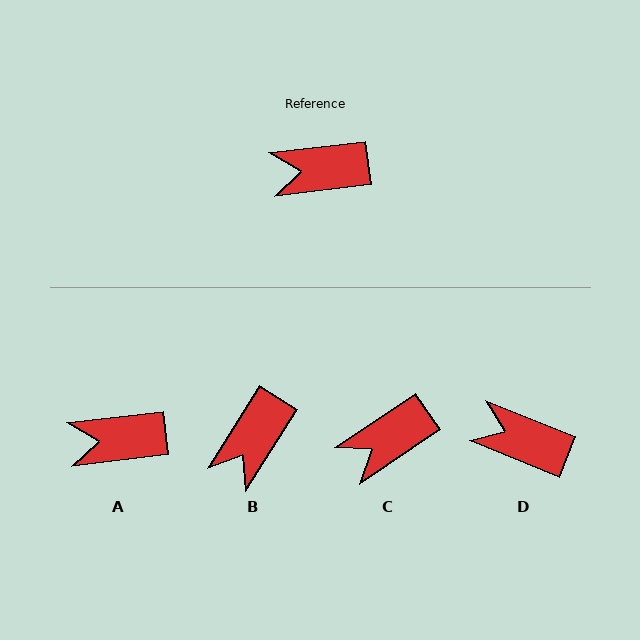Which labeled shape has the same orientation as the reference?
A.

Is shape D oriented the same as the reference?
No, it is off by about 29 degrees.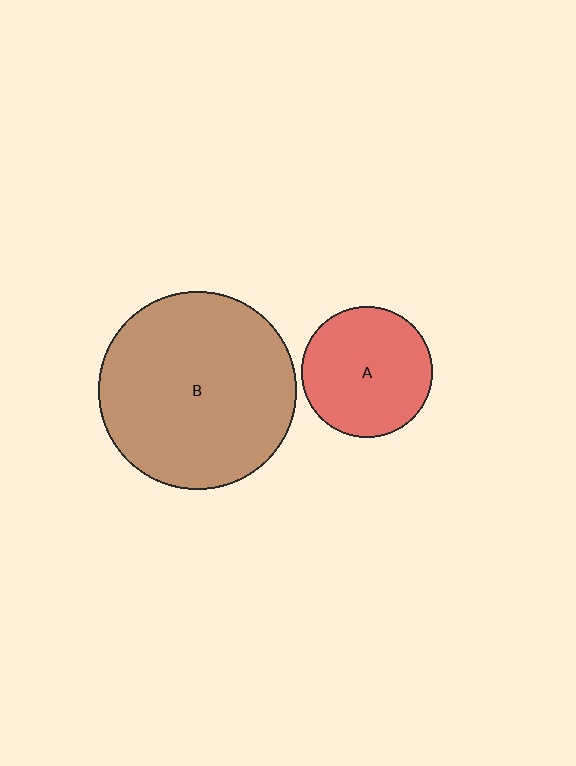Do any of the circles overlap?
No, none of the circles overlap.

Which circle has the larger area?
Circle B (brown).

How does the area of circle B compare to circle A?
Approximately 2.3 times.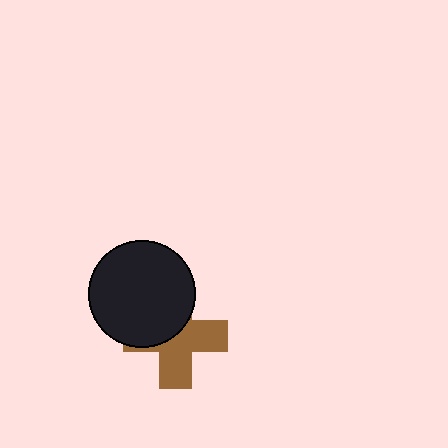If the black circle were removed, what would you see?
You would see the complete brown cross.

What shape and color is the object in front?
The object in front is a black circle.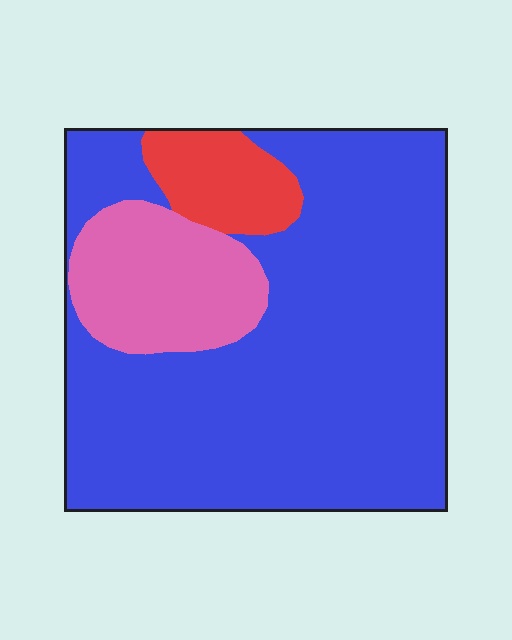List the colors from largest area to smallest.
From largest to smallest: blue, pink, red.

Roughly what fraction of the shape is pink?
Pink covers around 15% of the shape.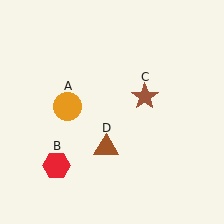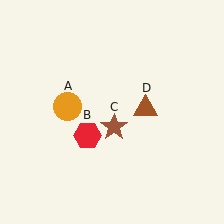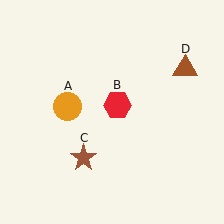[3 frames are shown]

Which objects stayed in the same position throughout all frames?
Orange circle (object A) remained stationary.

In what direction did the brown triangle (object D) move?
The brown triangle (object D) moved up and to the right.